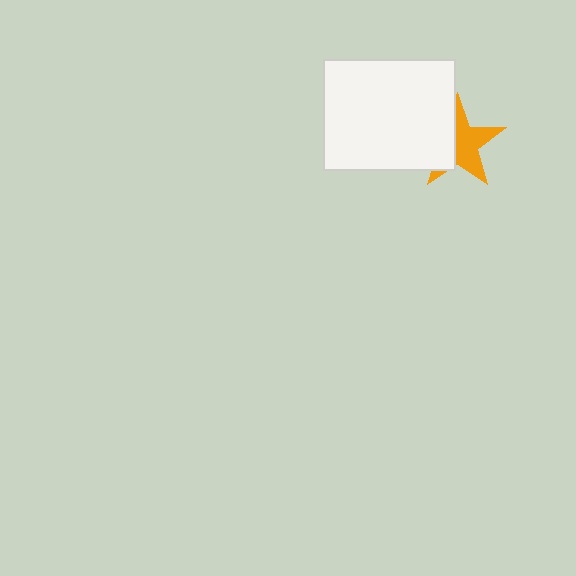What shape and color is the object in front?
The object in front is a white rectangle.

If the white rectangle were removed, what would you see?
You would see the complete orange star.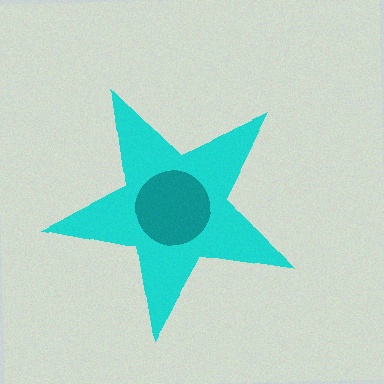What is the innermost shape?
The teal circle.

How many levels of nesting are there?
2.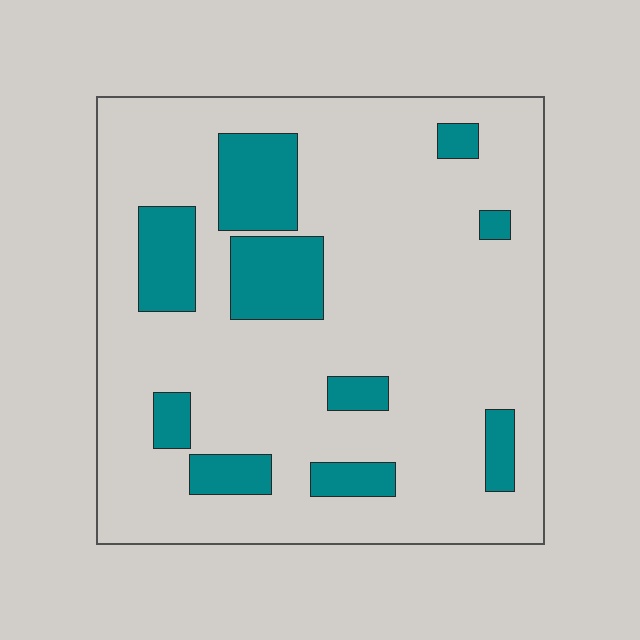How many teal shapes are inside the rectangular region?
10.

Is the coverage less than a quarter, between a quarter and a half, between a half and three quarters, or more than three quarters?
Less than a quarter.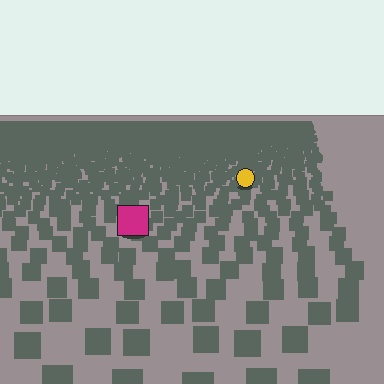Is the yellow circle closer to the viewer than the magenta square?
No. The magenta square is closer — you can tell from the texture gradient: the ground texture is coarser near it.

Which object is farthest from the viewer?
The yellow circle is farthest from the viewer. It appears smaller and the ground texture around it is denser.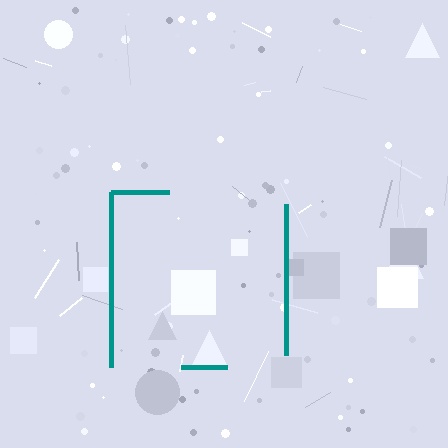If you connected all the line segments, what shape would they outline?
They would outline a square.